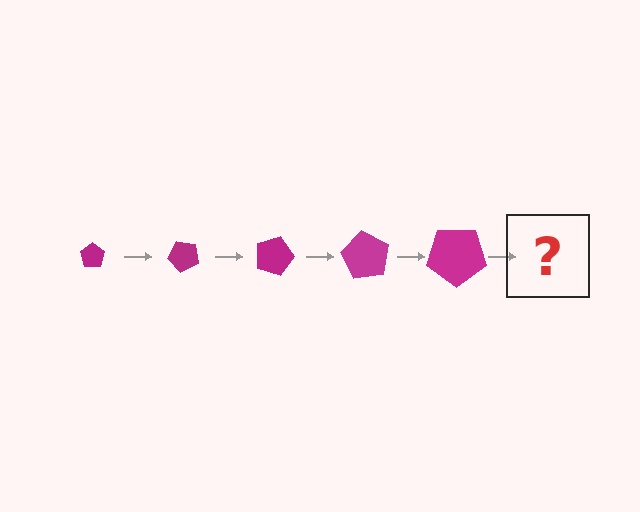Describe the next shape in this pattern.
It should be a pentagon, larger than the previous one and rotated 225 degrees from the start.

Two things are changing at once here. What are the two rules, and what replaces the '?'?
The two rules are that the pentagon grows larger each step and it rotates 45 degrees each step. The '?' should be a pentagon, larger than the previous one and rotated 225 degrees from the start.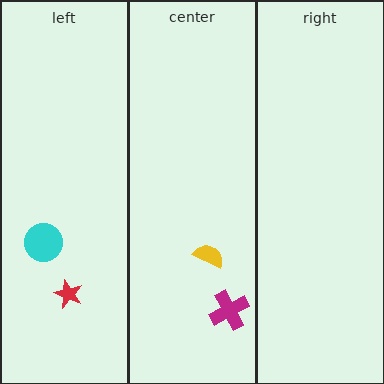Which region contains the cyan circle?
The left region.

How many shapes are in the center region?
2.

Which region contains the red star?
The left region.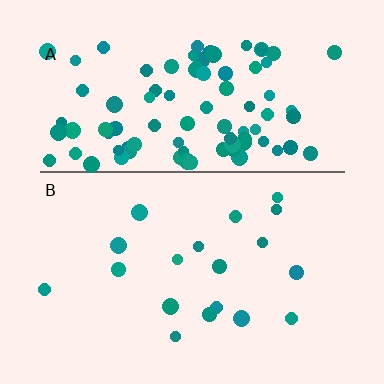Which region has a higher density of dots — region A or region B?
A (the top).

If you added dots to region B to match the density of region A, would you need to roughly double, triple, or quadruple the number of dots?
Approximately quadruple.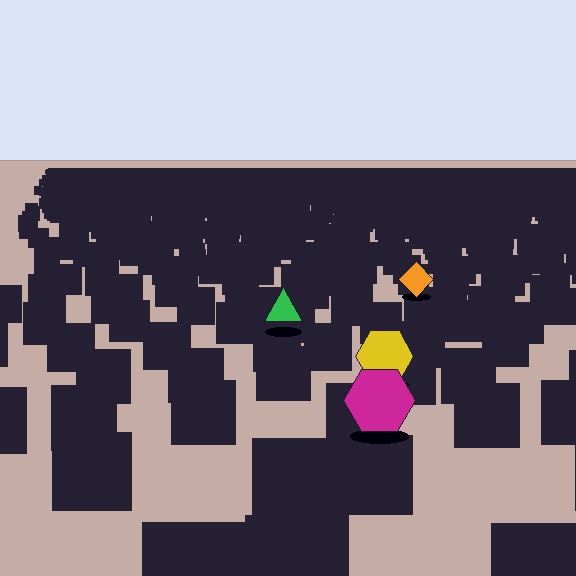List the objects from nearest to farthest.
From nearest to farthest: the magenta hexagon, the yellow hexagon, the green triangle, the orange diamond.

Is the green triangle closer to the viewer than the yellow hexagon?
No. The yellow hexagon is closer — you can tell from the texture gradient: the ground texture is coarser near it.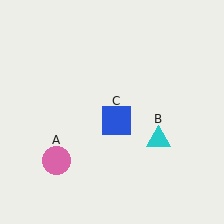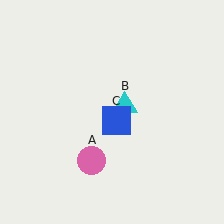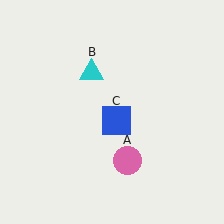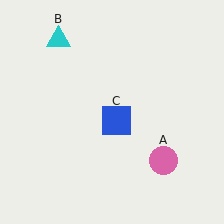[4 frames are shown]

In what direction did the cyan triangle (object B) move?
The cyan triangle (object B) moved up and to the left.